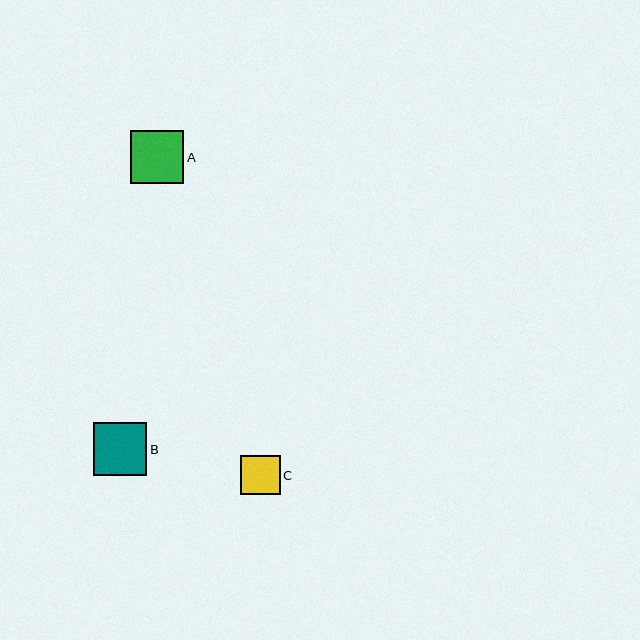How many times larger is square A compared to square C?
Square A is approximately 1.4 times the size of square C.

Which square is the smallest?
Square C is the smallest with a size of approximately 39 pixels.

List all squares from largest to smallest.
From largest to smallest: A, B, C.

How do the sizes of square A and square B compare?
Square A and square B are approximately the same size.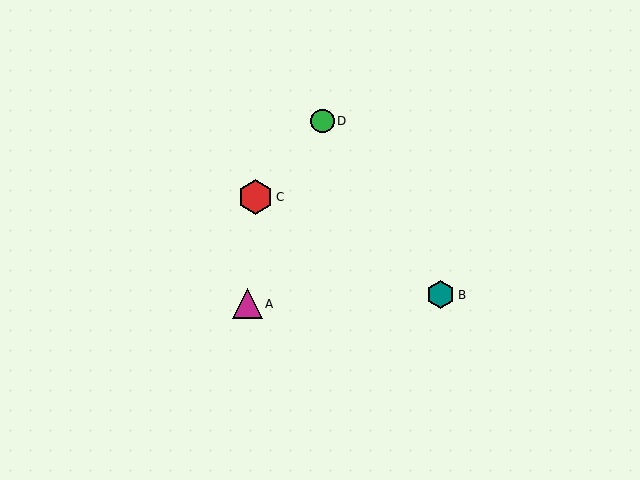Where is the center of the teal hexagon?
The center of the teal hexagon is at (441, 295).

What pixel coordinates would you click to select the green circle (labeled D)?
Click at (322, 121) to select the green circle D.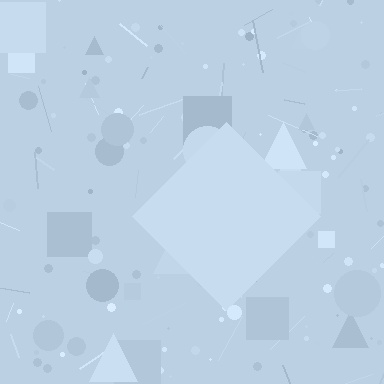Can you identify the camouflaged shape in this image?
The camouflaged shape is a diamond.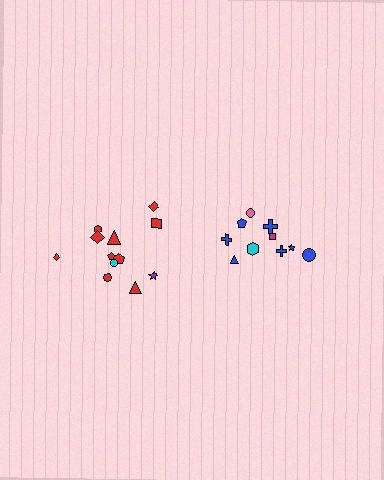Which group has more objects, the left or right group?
The left group.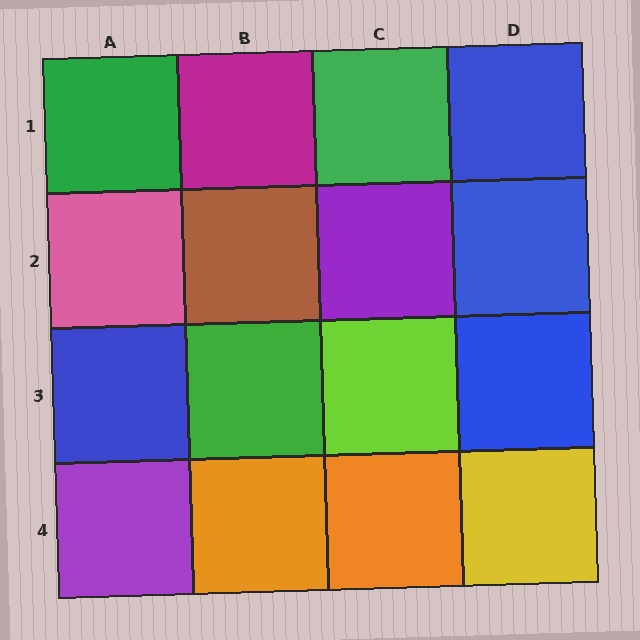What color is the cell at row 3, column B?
Green.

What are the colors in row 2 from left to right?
Pink, brown, purple, blue.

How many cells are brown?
1 cell is brown.